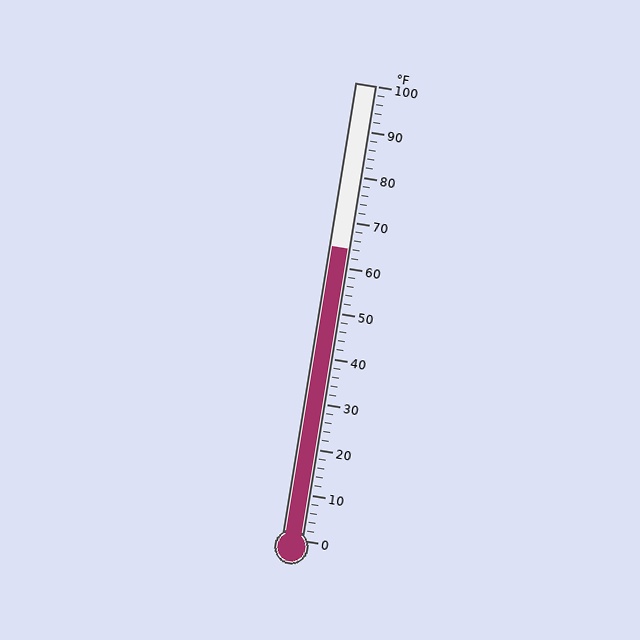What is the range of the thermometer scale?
The thermometer scale ranges from 0°F to 100°F.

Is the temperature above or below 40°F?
The temperature is above 40°F.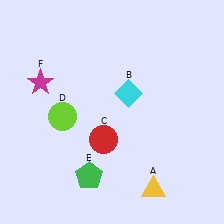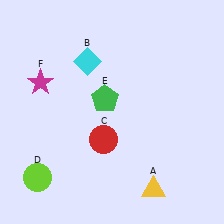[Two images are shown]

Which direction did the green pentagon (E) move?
The green pentagon (E) moved up.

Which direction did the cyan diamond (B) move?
The cyan diamond (B) moved left.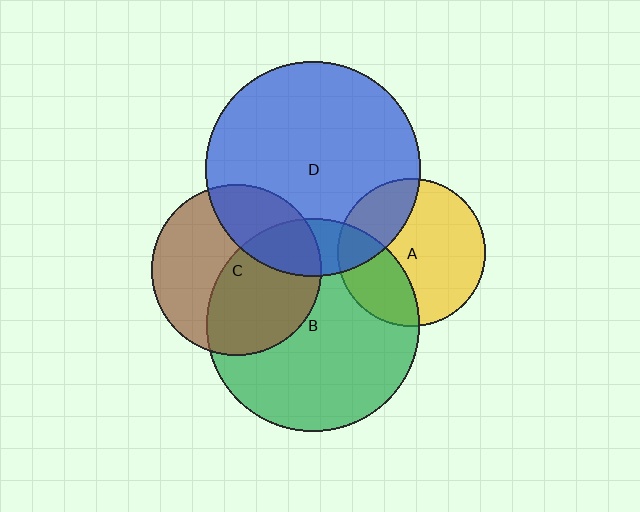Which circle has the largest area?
Circle D (blue).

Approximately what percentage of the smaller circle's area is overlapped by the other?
Approximately 30%.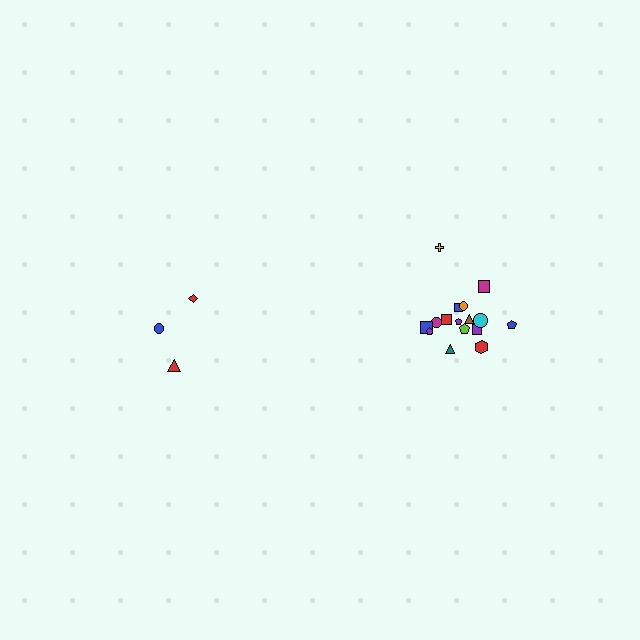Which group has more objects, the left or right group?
The right group.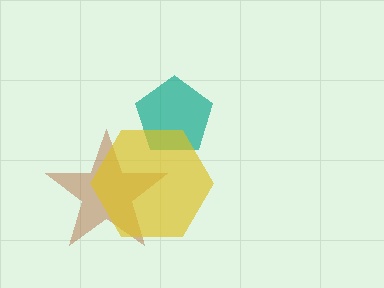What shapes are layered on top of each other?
The layered shapes are: a teal pentagon, a brown star, a yellow hexagon.